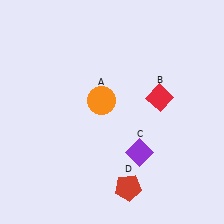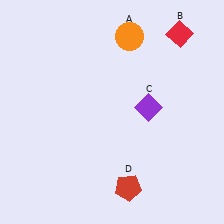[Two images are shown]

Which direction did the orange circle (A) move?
The orange circle (A) moved up.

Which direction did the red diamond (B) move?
The red diamond (B) moved up.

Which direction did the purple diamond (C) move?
The purple diamond (C) moved up.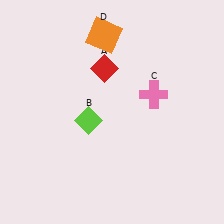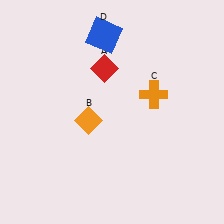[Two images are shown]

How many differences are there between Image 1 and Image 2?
There are 3 differences between the two images.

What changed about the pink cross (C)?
In Image 1, C is pink. In Image 2, it changed to orange.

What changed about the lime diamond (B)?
In Image 1, B is lime. In Image 2, it changed to orange.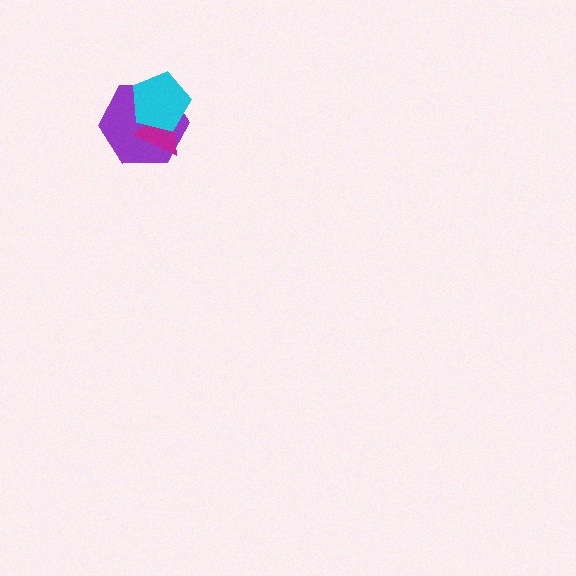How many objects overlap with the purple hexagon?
2 objects overlap with the purple hexagon.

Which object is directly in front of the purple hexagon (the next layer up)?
The magenta triangle is directly in front of the purple hexagon.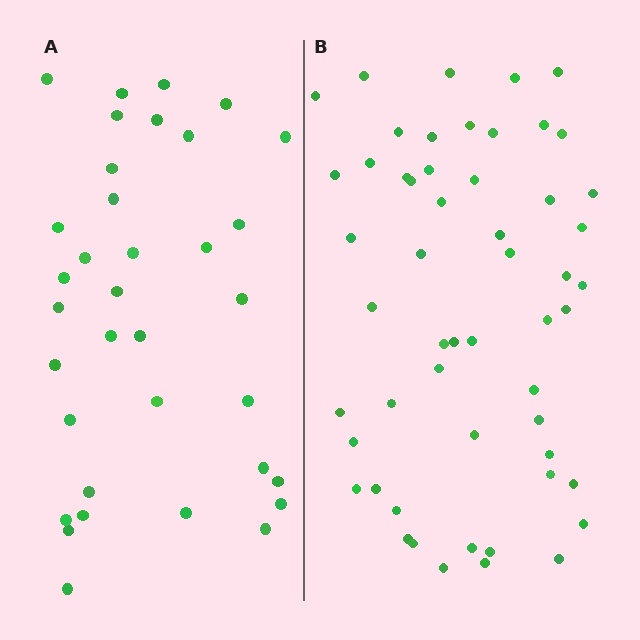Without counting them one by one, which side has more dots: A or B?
Region B (the right region) has more dots.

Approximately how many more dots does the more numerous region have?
Region B has approximately 20 more dots than region A.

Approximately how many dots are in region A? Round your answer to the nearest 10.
About 40 dots. (The exact count is 35, which rounds to 40.)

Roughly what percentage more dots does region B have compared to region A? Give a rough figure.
About 55% more.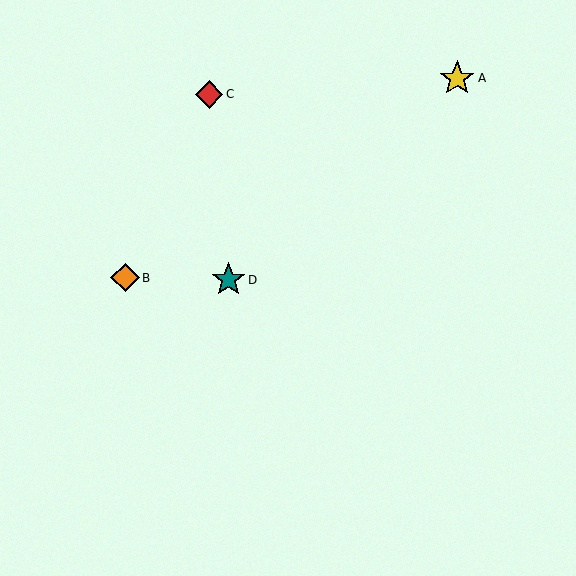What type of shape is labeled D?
Shape D is a teal star.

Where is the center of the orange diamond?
The center of the orange diamond is at (125, 278).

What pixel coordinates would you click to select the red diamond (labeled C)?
Click at (209, 94) to select the red diamond C.